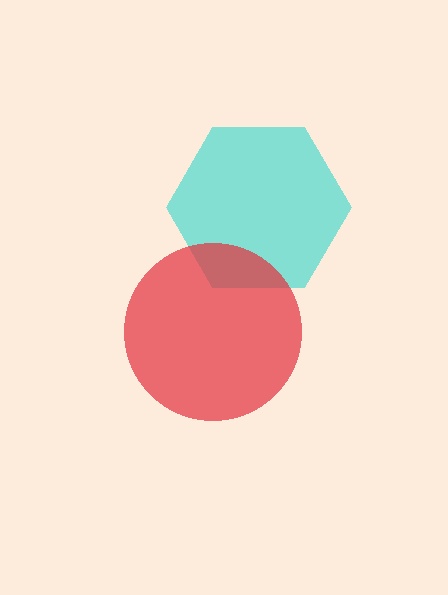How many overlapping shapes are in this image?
There are 2 overlapping shapes in the image.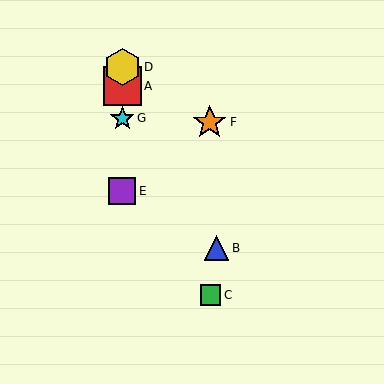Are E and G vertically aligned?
Yes, both are at x≈122.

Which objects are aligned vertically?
Objects A, D, E, G are aligned vertically.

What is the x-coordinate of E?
Object E is at x≈122.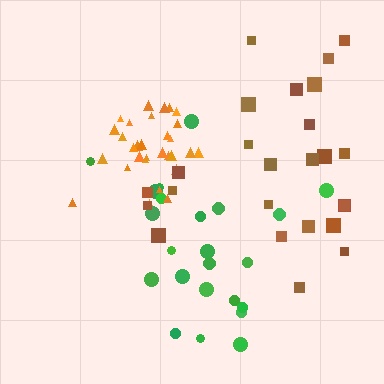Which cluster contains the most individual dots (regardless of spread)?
Orange (30).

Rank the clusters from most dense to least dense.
orange, green, brown.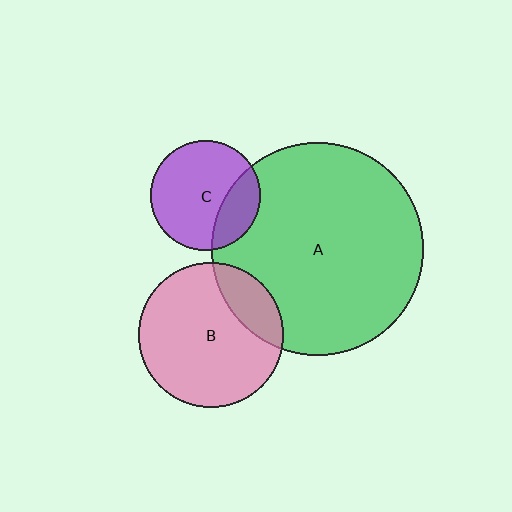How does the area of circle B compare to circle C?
Approximately 1.8 times.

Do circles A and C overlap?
Yes.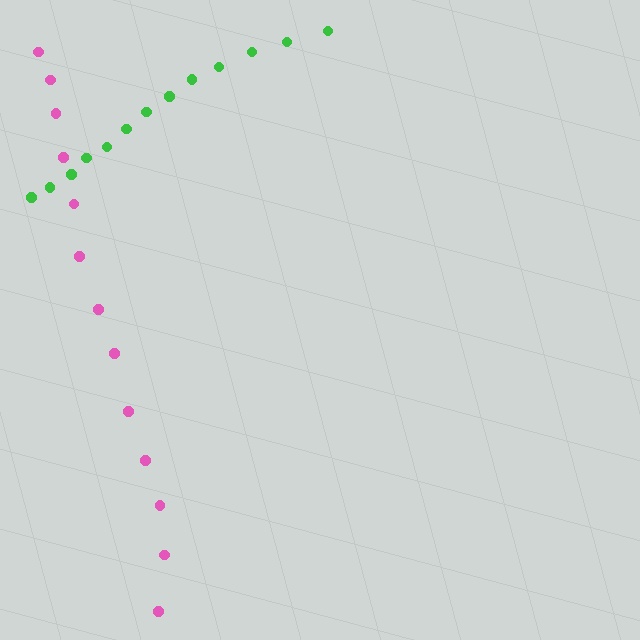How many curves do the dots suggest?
There are 2 distinct paths.